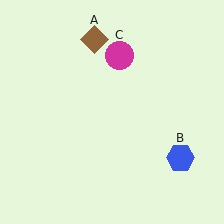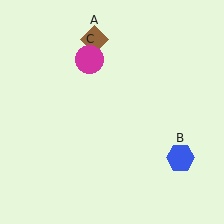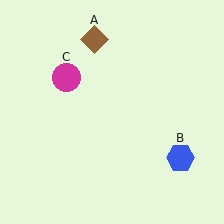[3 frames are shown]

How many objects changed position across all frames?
1 object changed position: magenta circle (object C).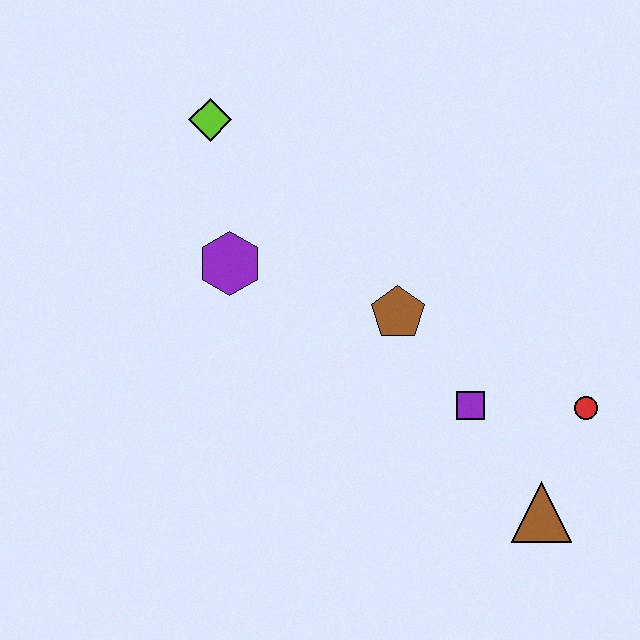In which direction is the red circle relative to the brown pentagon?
The red circle is to the right of the brown pentagon.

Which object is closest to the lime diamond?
The purple hexagon is closest to the lime diamond.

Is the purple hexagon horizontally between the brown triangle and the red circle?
No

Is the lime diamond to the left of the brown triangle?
Yes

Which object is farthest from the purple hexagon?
The brown triangle is farthest from the purple hexagon.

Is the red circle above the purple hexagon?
No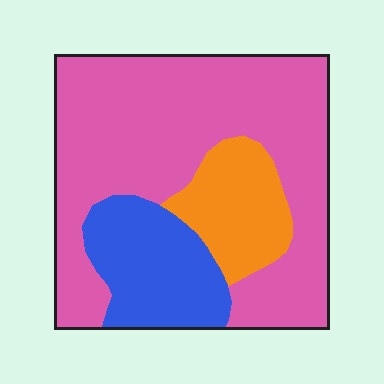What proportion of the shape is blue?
Blue covers 20% of the shape.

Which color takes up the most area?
Pink, at roughly 65%.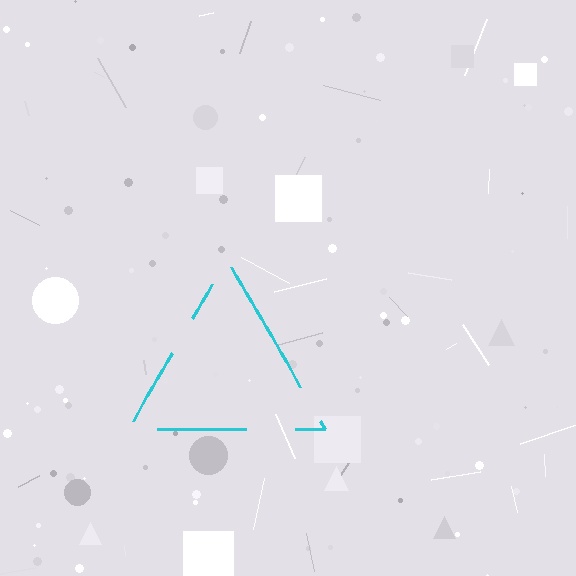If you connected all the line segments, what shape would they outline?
They would outline a triangle.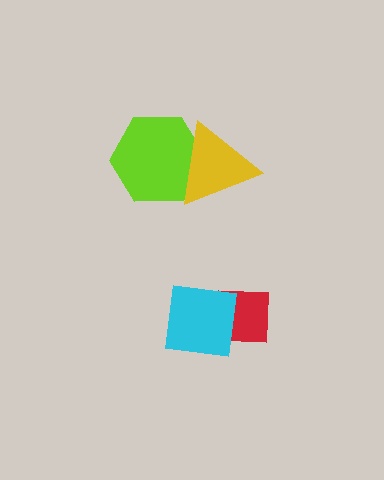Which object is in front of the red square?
The cyan square is in front of the red square.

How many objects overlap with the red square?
1 object overlaps with the red square.